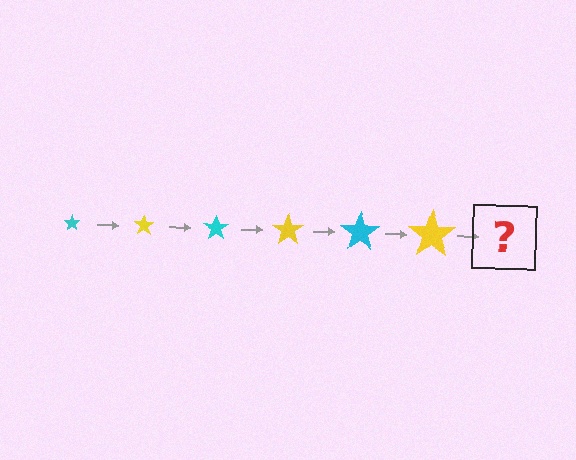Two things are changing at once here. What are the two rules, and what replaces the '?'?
The two rules are that the star grows larger each step and the color cycles through cyan and yellow. The '?' should be a cyan star, larger than the previous one.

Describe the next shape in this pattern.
It should be a cyan star, larger than the previous one.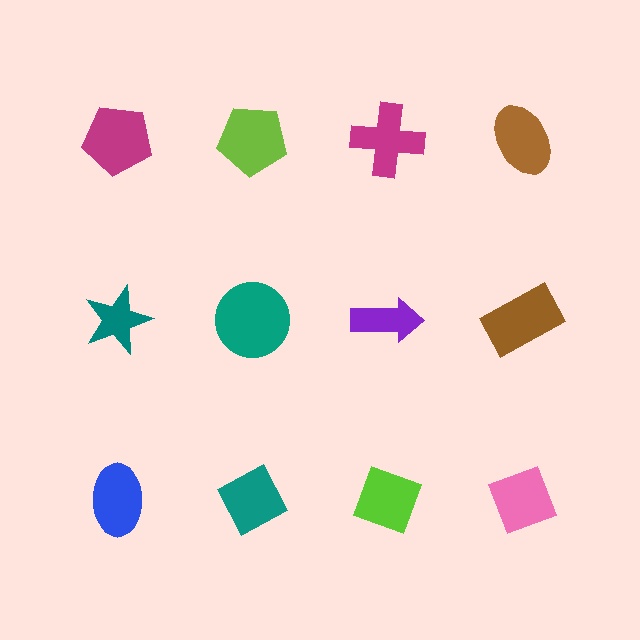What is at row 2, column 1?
A teal star.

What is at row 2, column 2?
A teal circle.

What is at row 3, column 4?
A pink diamond.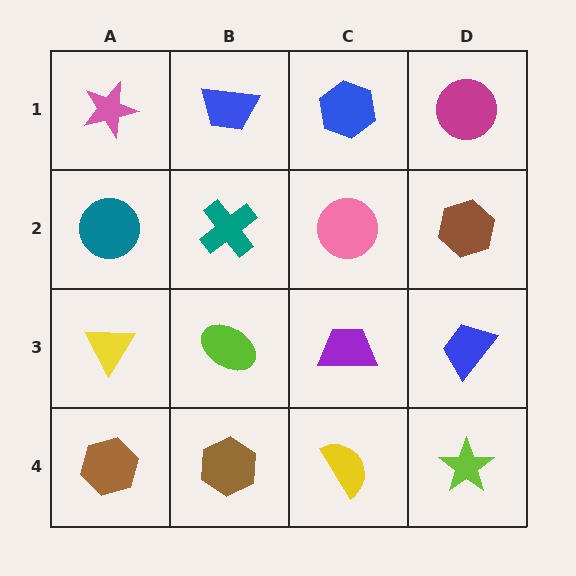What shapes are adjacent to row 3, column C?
A pink circle (row 2, column C), a yellow semicircle (row 4, column C), a lime ellipse (row 3, column B), a blue trapezoid (row 3, column D).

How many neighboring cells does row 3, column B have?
4.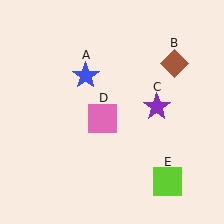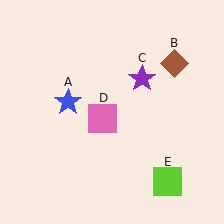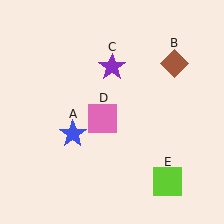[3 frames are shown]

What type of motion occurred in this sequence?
The blue star (object A), purple star (object C) rotated counterclockwise around the center of the scene.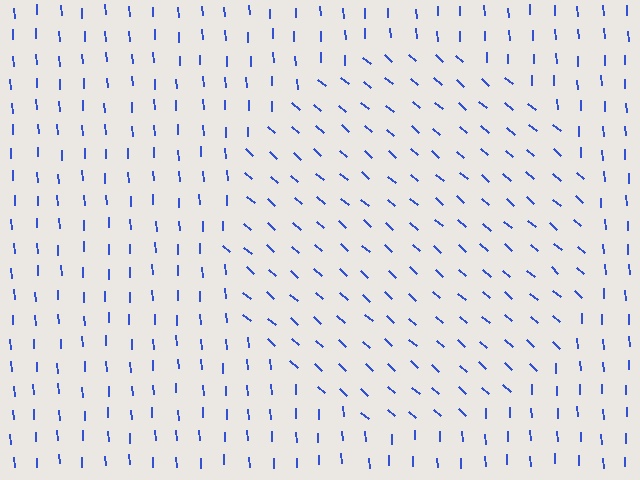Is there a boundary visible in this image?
Yes, there is a texture boundary formed by a change in line orientation.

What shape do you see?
I see a circle.